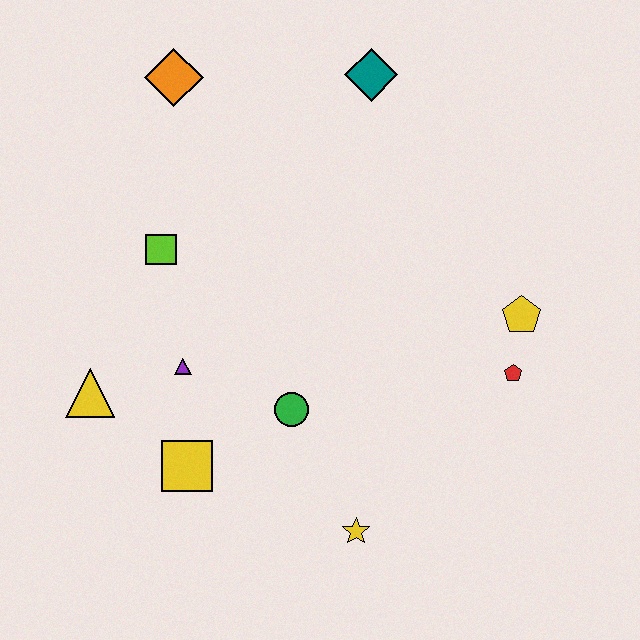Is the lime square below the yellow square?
No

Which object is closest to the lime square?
The purple triangle is closest to the lime square.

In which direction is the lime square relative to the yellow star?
The lime square is above the yellow star.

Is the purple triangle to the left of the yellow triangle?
No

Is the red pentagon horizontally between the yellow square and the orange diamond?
No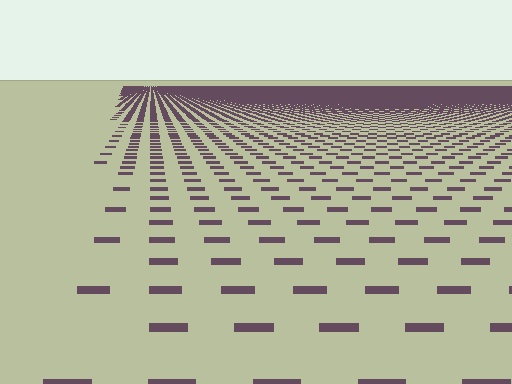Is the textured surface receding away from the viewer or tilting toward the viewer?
The surface is receding away from the viewer. Texture elements get smaller and denser toward the top.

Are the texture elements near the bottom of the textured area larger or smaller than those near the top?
Larger. Near the bottom, elements are closer to the viewer and appear at a bigger on-screen size.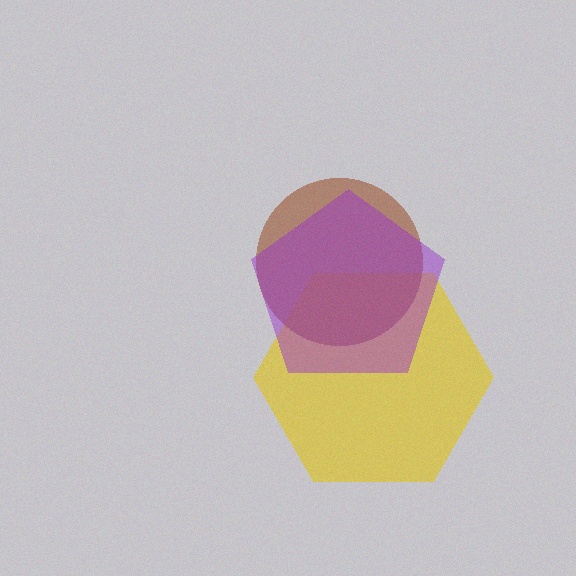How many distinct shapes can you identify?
There are 3 distinct shapes: a yellow hexagon, a brown circle, a purple pentagon.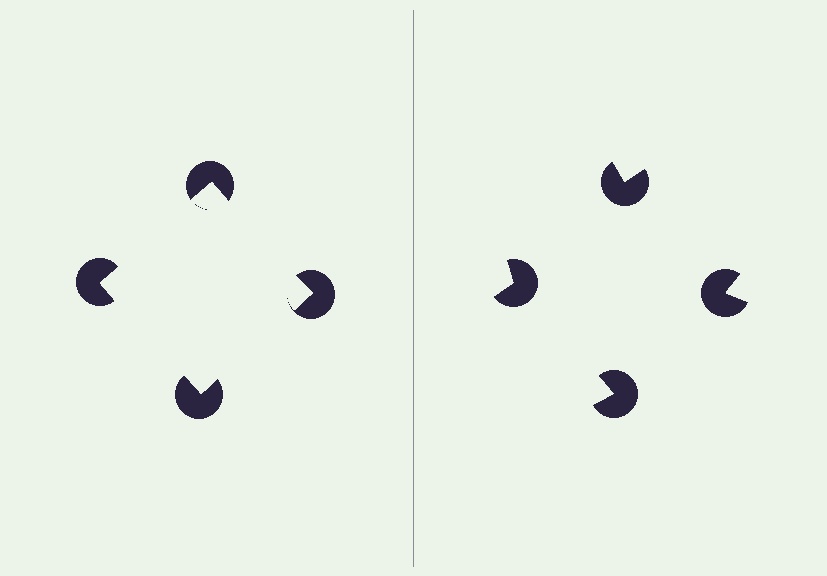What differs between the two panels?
The pac-man discs are positioned identically on both sides; only the wedge orientations differ. On the left they align to a square; on the right they are misaligned.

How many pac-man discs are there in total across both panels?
8 — 4 on each side.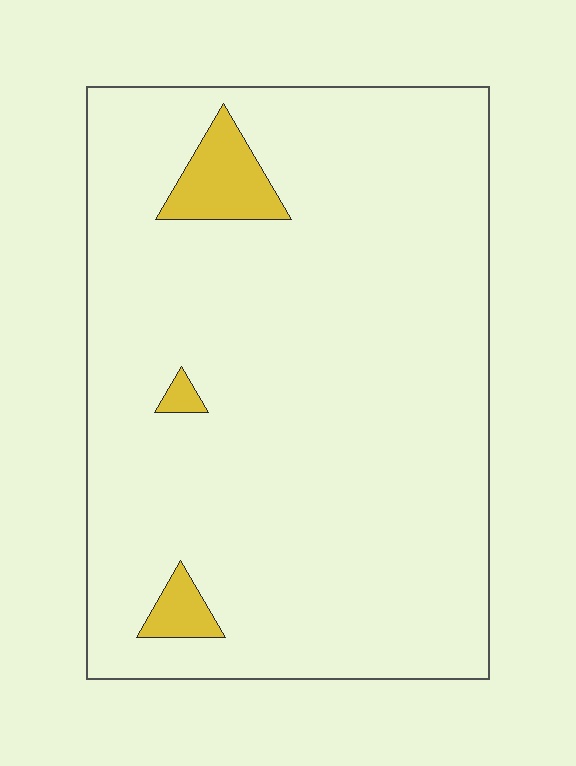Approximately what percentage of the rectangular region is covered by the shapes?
Approximately 5%.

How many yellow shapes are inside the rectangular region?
3.